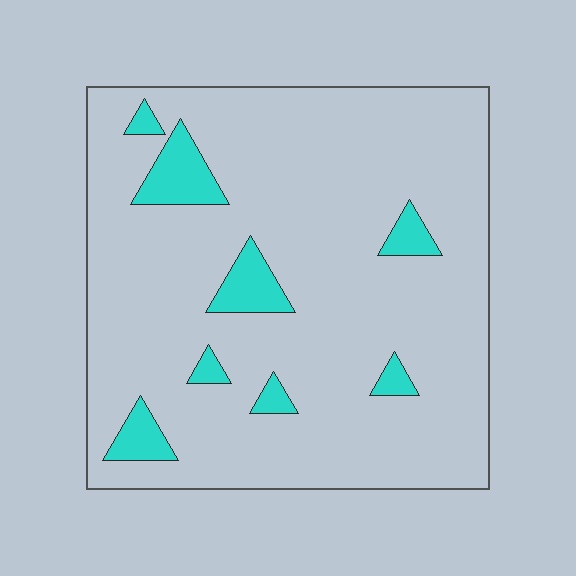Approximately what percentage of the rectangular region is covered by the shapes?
Approximately 10%.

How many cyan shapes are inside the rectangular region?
8.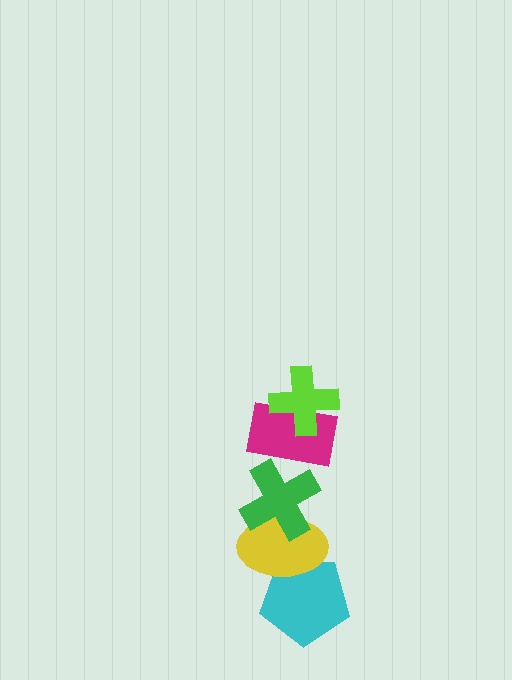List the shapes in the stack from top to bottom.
From top to bottom: the lime cross, the magenta rectangle, the green cross, the yellow ellipse, the cyan pentagon.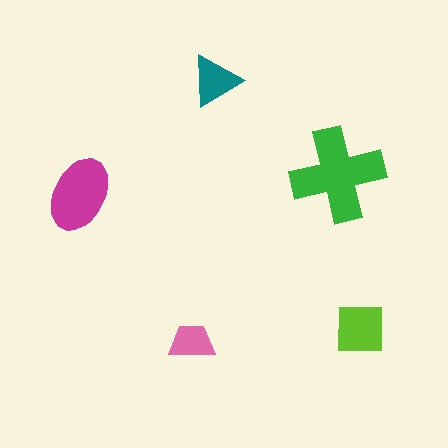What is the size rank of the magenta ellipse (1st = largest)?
2nd.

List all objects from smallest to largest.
The pink trapezoid, the teal triangle, the lime square, the magenta ellipse, the green cross.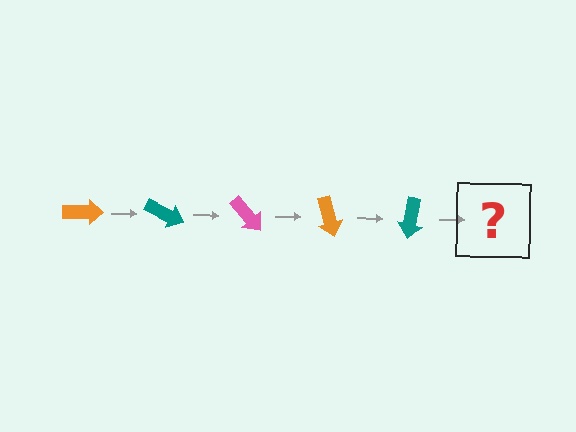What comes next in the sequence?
The next element should be a pink arrow, rotated 125 degrees from the start.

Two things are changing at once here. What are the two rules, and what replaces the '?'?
The two rules are that it rotates 25 degrees each step and the color cycles through orange, teal, and pink. The '?' should be a pink arrow, rotated 125 degrees from the start.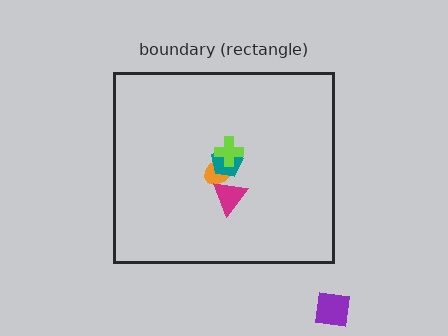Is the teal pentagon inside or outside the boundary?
Inside.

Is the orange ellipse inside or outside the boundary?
Inside.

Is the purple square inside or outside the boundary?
Outside.